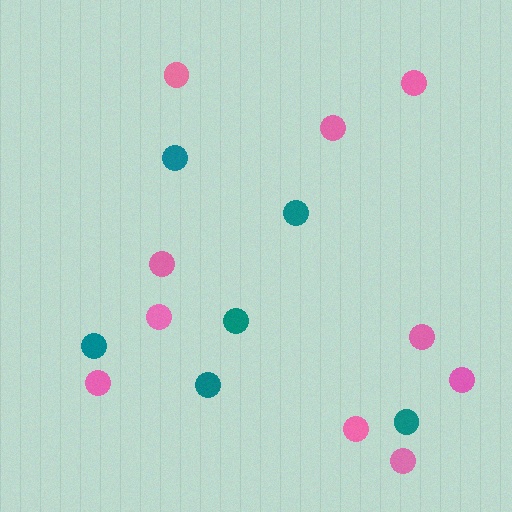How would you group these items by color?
There are 2 groups: one group of pink circles (10) and one group of teal circles (6).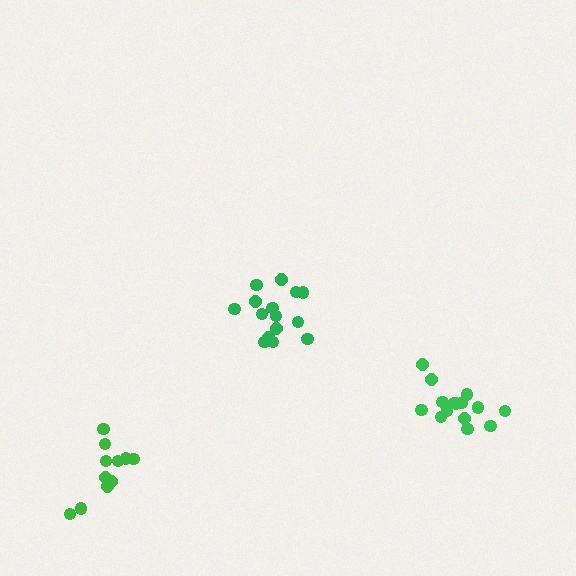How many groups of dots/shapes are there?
There are 3 groups.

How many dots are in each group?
Group 1: 15 dots, Group 2: 15 dots, Group 3: 11 dots (41 total).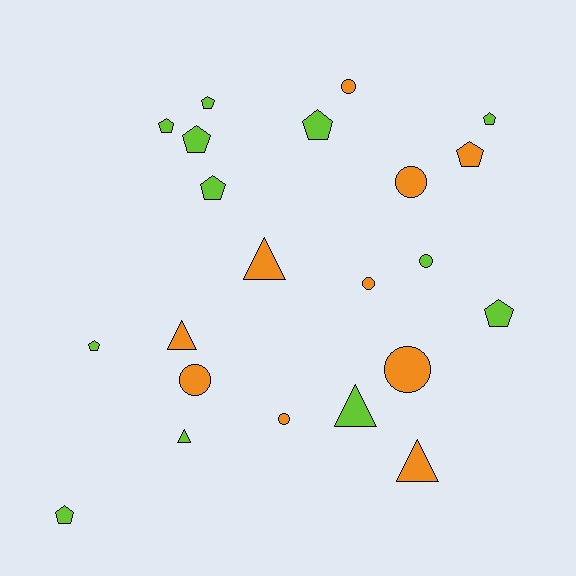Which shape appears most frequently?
Pentagon, with 10 objects.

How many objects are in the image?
There are 22 objects.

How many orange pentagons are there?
There is 1 orange pentagon.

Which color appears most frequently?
Lime, with 12 objects.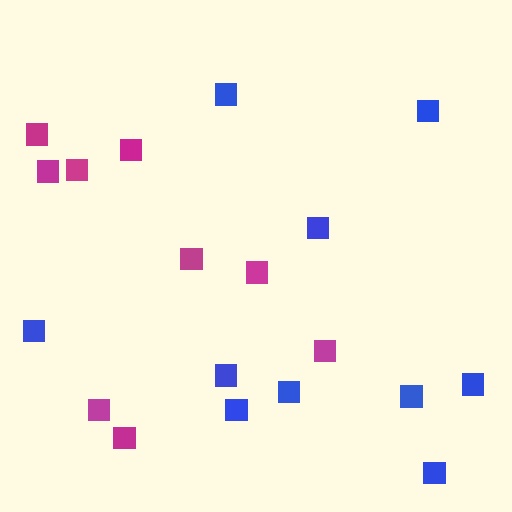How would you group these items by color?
There are 2 groups: one group of blue squares (10) and one group of magenta squares (9).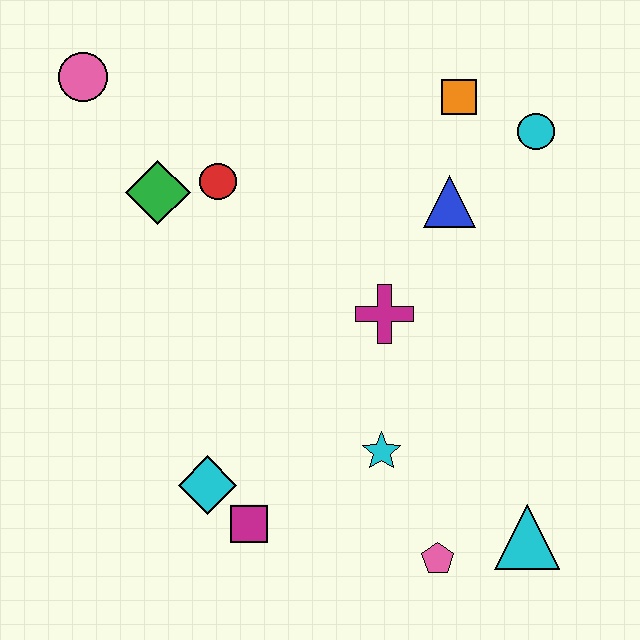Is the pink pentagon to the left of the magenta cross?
No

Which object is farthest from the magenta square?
The cyan circle is farthest from the magenta square.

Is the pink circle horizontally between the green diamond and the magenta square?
No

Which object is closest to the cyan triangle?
The pink pentagon is closest to the cyan triangle.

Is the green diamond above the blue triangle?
Yes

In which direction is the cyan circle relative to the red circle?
The cyan circle is to the right of the red circle.